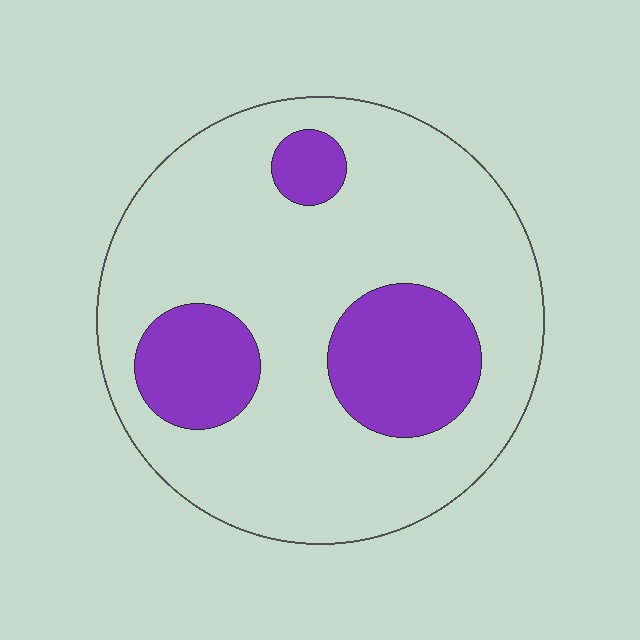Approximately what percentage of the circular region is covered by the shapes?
Approximately 25%.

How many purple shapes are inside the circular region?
3.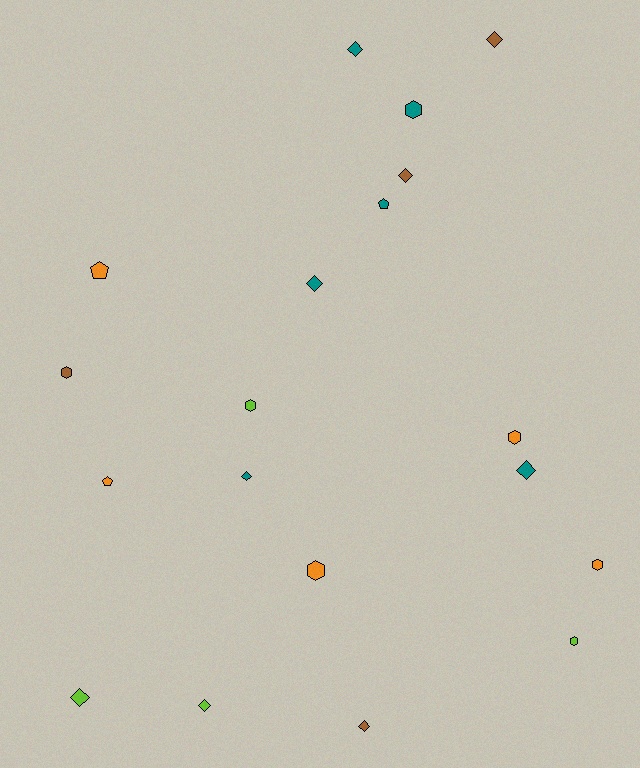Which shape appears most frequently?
Diamond, with 9 objects.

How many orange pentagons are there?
There are 2 orange pentagons.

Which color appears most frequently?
Teal, with 6 objects.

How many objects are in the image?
There are 19 objects.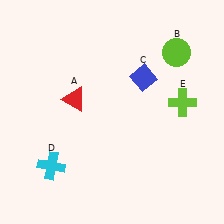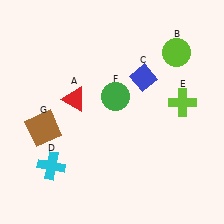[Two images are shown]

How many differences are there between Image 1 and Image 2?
There are 2 differences between the two images.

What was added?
A green circle (F), a brown square (G) were added in Image 2.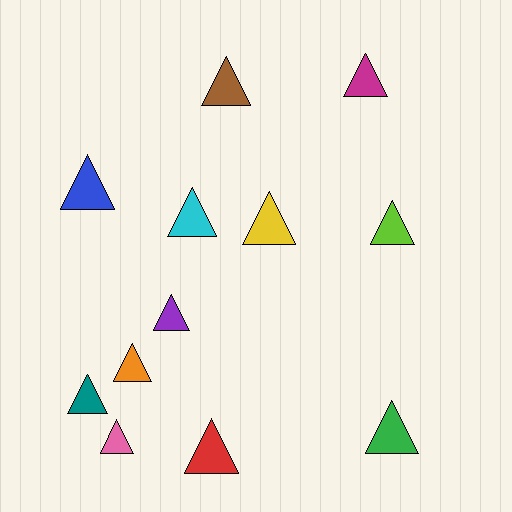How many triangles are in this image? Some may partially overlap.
There are 12 triangles.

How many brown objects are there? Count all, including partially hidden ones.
There is 1 brown object.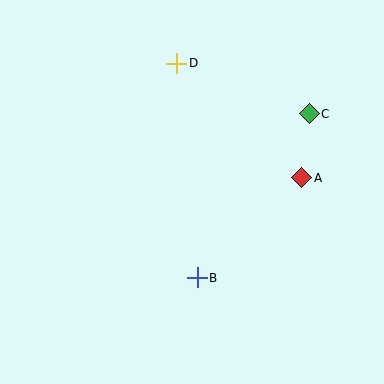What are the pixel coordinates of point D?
Point D is at (177, 63).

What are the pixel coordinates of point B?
Point B is at (197, 278).